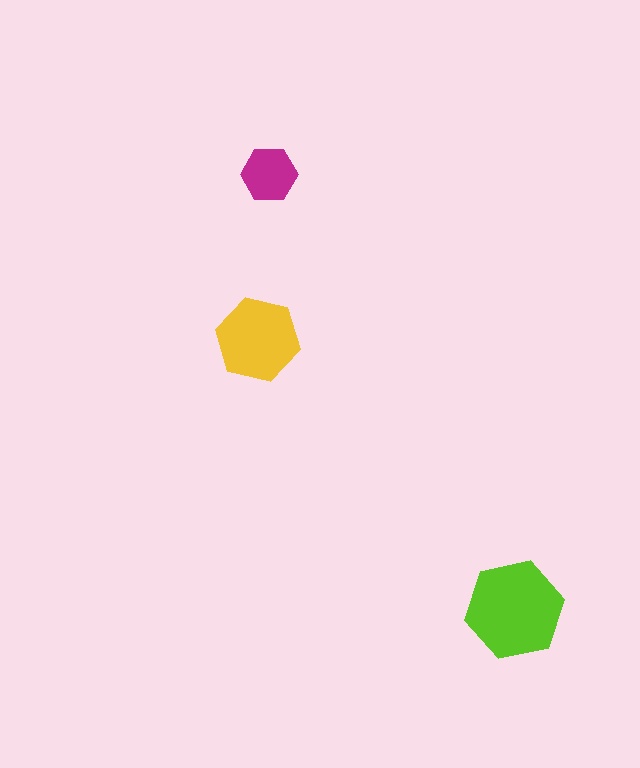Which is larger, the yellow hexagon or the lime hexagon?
The lime one.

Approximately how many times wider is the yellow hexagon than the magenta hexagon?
About 1.5 times wider.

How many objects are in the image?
There are 3 objects in the image.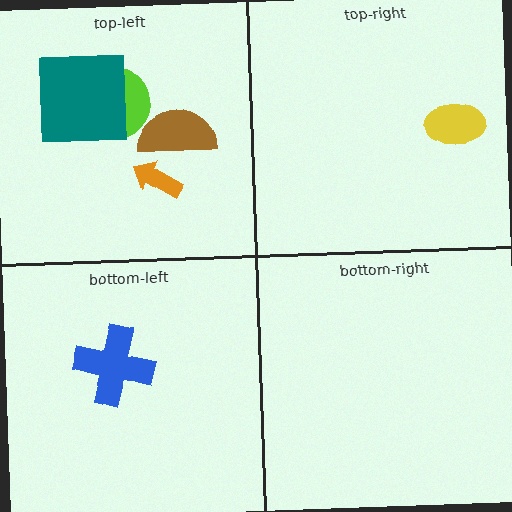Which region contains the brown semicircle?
The top-left region.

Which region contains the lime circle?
The top-left region.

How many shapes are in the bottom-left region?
1.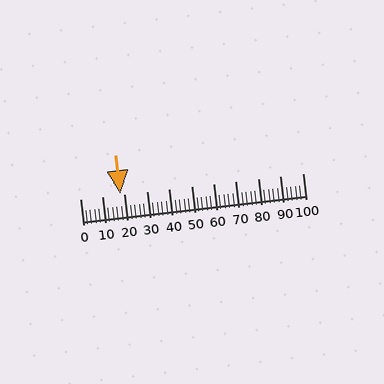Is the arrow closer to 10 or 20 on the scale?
The arrow is closer to 20.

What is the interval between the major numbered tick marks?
The major tick marks are spaced 10 units apart.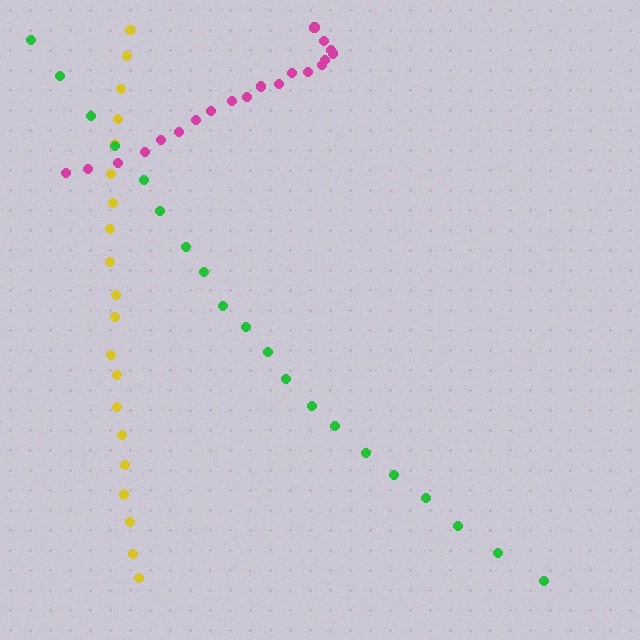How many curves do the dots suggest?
There are 3 distinct paths.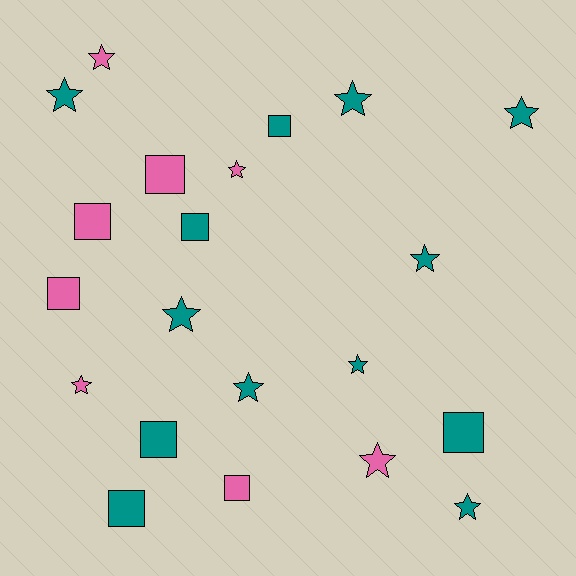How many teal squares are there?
There are 5 teal squares.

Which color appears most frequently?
Teal, with 13 objects.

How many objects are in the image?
There are 21 objects.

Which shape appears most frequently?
Star, with 12 objects.